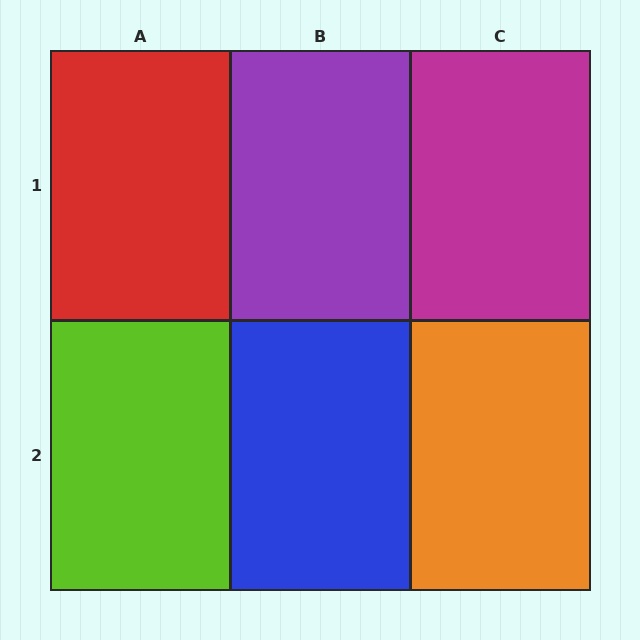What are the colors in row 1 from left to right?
Red, purple, magenta.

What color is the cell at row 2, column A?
Lime.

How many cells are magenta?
1 cell is magenta.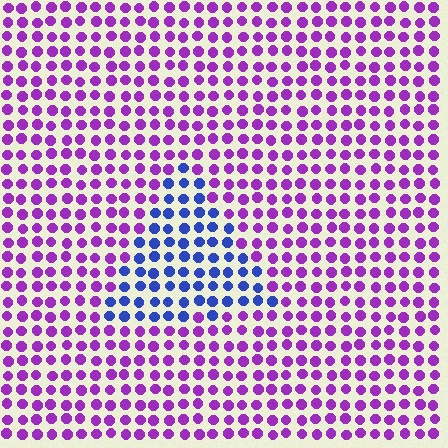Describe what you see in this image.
The image is filled with small purple elements in a uniform arrangement. A triangle-shaped region is visible where the elements are tinted to a slightly different hue, forming a subtle color boundary.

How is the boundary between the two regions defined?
The boundary is defined purely by a slight shift in hue (about 57 degrees). Spacing, size, and orientation are identical on both sides.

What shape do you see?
I see a triangle.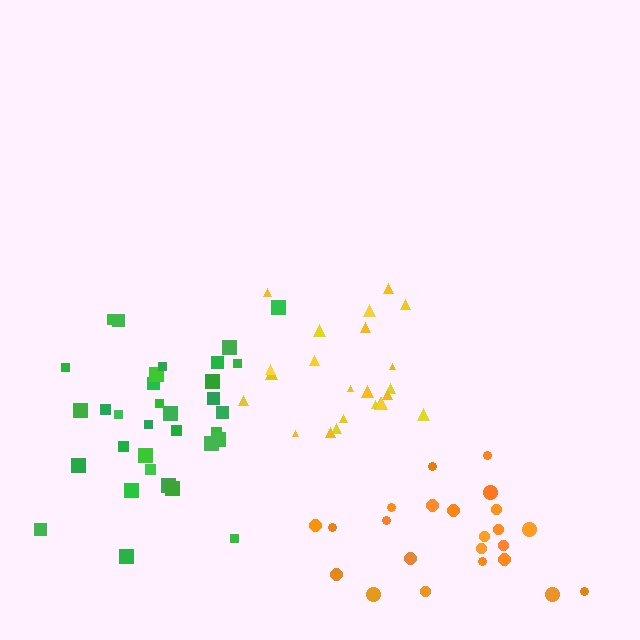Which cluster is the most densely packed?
Yellow.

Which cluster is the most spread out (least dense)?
Green.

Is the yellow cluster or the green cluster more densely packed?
Yellow.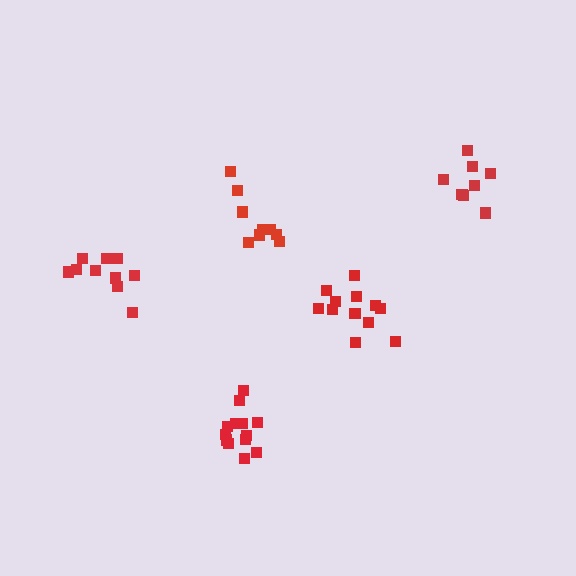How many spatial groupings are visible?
There are 5 spatial groupings.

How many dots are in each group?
Group 1: 13 dots, Group 2: 12 dots, Group 3: 10 dots, Group 4: 8 dots, Group 5: 9 dots (52 total).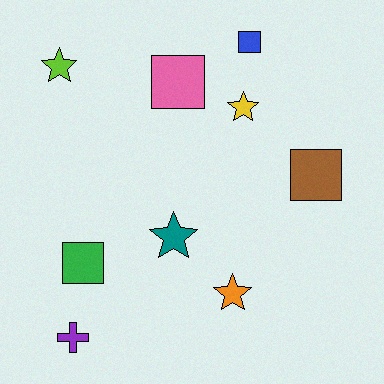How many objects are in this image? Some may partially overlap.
There are 9 objects.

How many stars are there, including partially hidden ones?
There are 4 stars.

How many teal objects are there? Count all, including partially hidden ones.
There is 1 teal object.